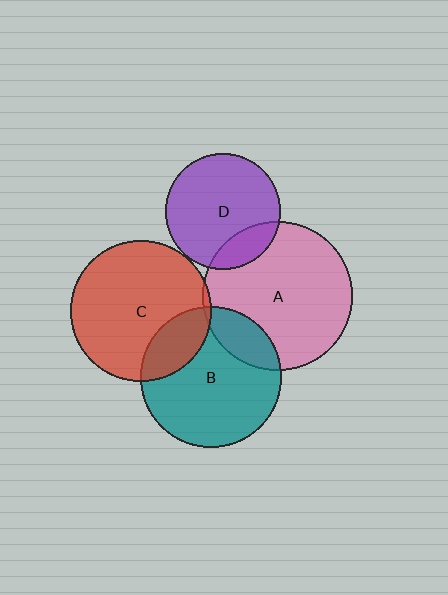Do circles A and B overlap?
Yes.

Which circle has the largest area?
Circle A (pink).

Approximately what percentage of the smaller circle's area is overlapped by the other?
Approximately 20%.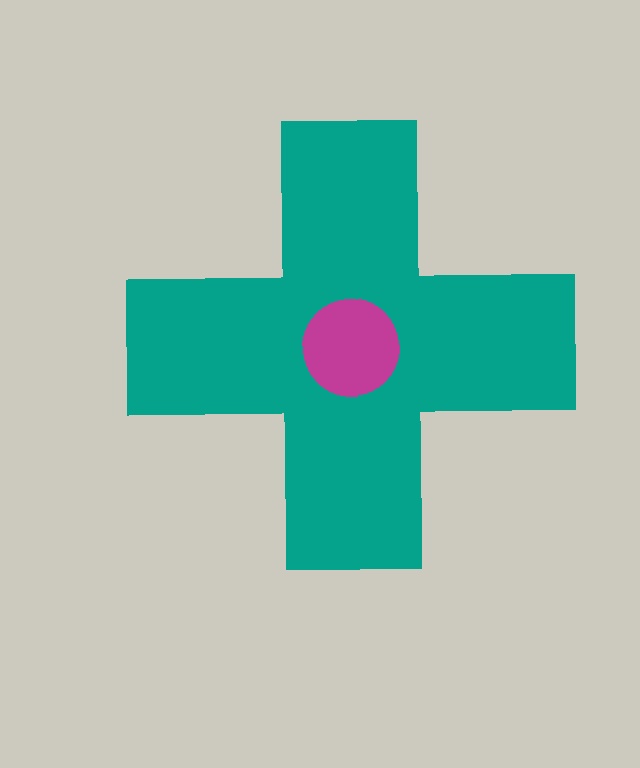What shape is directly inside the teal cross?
The magenta circle.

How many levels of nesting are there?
2.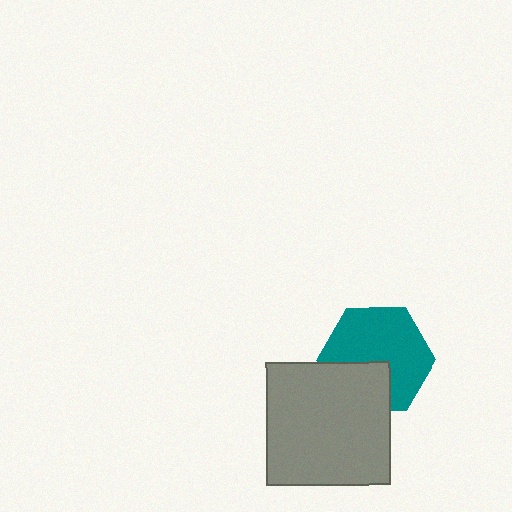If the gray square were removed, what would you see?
You would see the complete teal hexagon.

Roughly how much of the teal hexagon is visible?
Most of it is visible (roughly 69%).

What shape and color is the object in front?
The object in front is a gray square.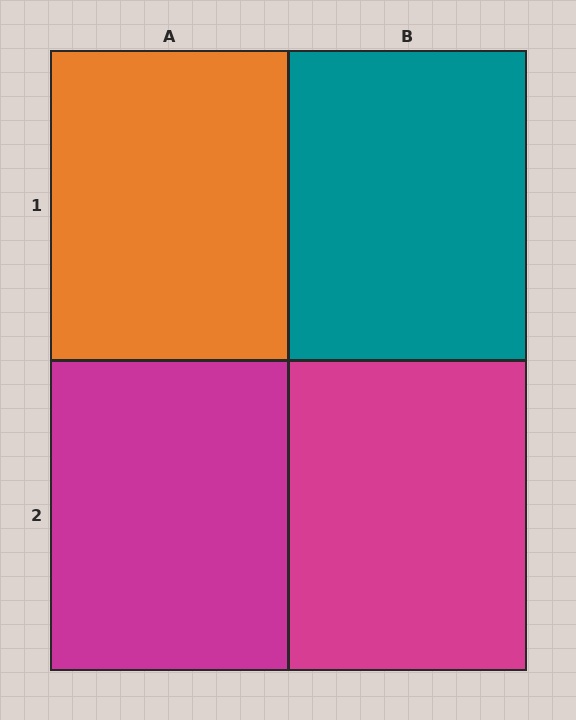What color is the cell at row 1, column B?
Teal.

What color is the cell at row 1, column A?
Orange.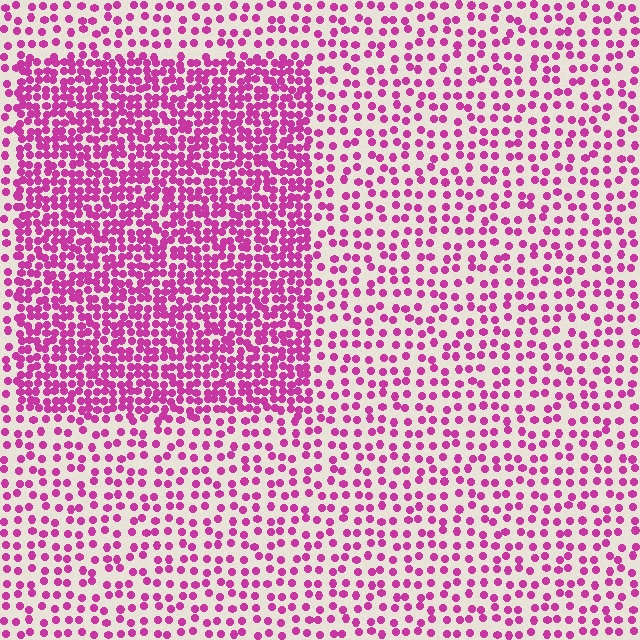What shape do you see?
I see a rectangle.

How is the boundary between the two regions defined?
The boundary is defined by a change in element density (approximately 2.2x ratio). All elements are the same color, size, and shape.